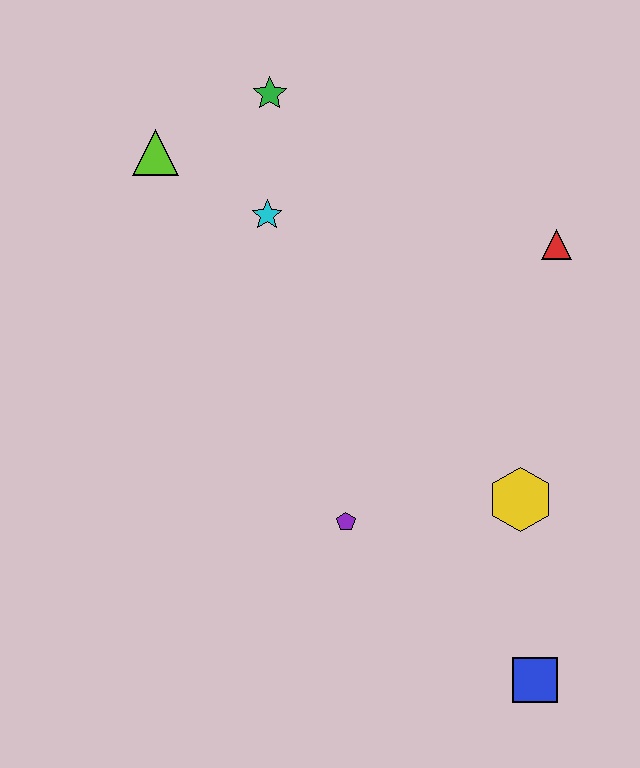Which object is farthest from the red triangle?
The blue square is farthest from the red triangle.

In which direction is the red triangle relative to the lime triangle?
The red triangle is to the right of the lime triangle.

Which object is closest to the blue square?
The yellow hexagon is closest to the blue square.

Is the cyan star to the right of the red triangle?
No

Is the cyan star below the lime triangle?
Yes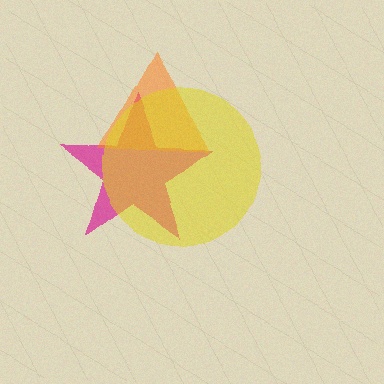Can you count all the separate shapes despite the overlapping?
Yes, there are 3 separate shapes.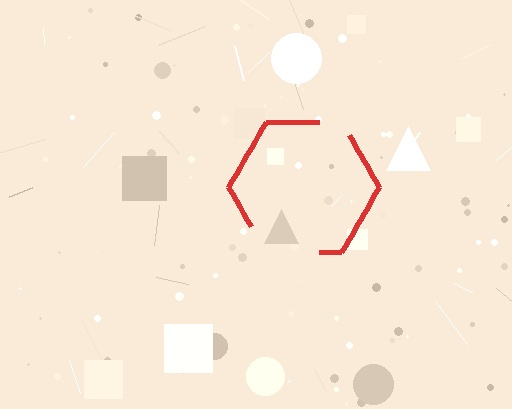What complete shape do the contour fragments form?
The contour fragments form a hexagon.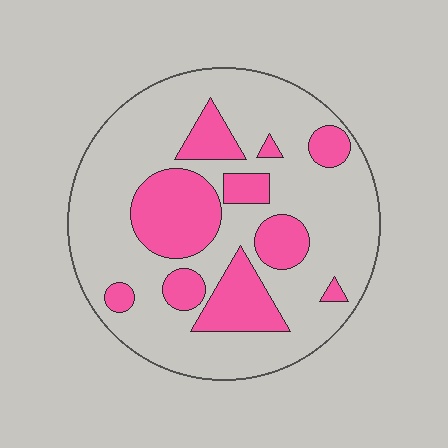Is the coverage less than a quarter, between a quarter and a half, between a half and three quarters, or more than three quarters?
Between a quarter and a half.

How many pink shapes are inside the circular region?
10.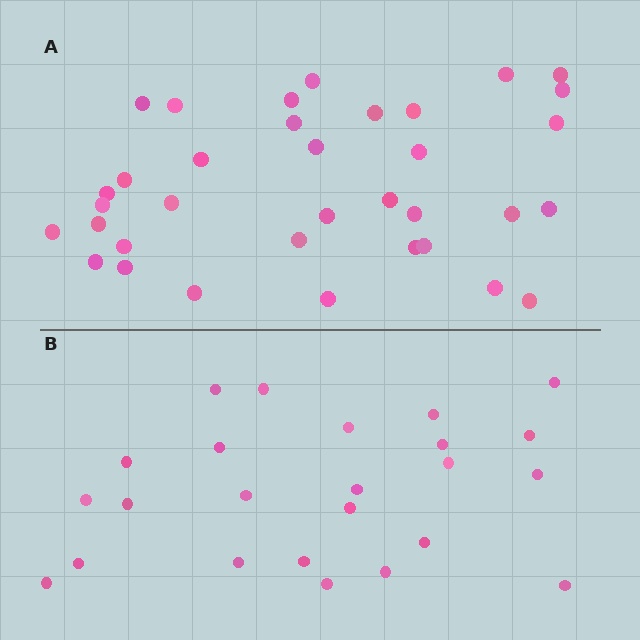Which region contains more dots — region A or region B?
Region A (the top region) has more dots.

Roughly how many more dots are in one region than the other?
Region A has roughly 12 or so more dots than region B.